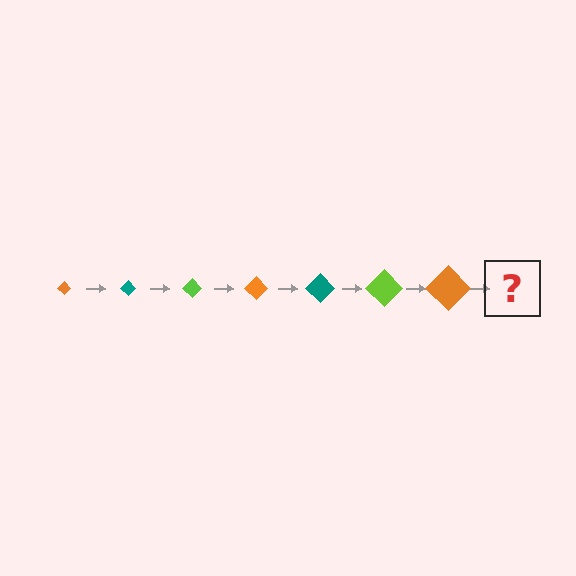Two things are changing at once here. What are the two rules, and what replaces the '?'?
The two rules are that the diamond grows larger each step and the color cycles through orange, teal, and lime. The '?' should be a teal diamond, larger than the previous one.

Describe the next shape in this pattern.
It should be a teal diamond, larger than the previous one.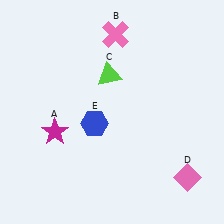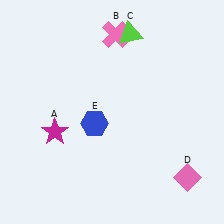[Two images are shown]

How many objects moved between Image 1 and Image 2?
1 object moved between the two images.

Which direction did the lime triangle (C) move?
The lime triangle (C) moved up.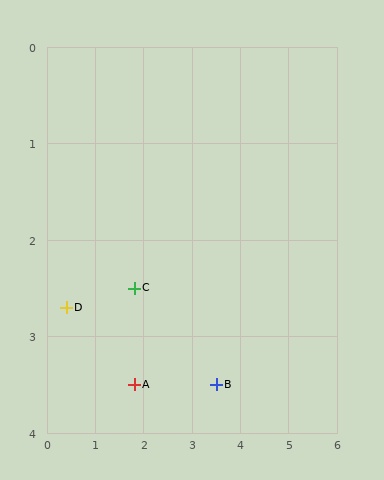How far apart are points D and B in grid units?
Points D and B are about 3.2 grid units apart.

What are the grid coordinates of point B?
Point B is at approximately (3.5, 3.5).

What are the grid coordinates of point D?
Point D is at approximately (0.4, 2.7).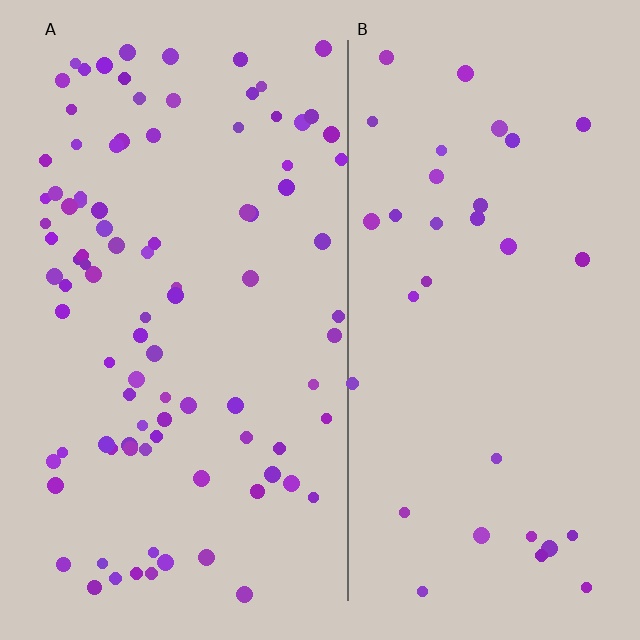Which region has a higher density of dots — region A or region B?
A (the left).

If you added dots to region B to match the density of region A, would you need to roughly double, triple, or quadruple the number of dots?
Approximately triple.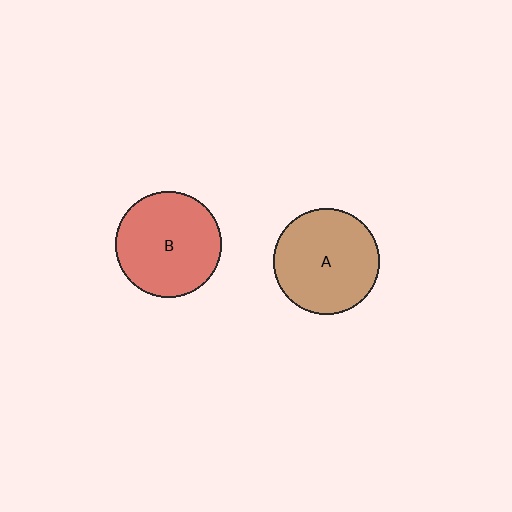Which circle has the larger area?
Circle A (brown).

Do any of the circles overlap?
No, none of the circles overlap.